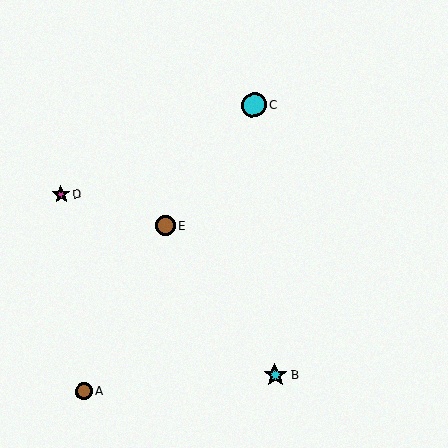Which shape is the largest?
The cyan circle (labeled C) is the largest.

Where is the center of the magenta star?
The center of the magenta star is at (61, 194).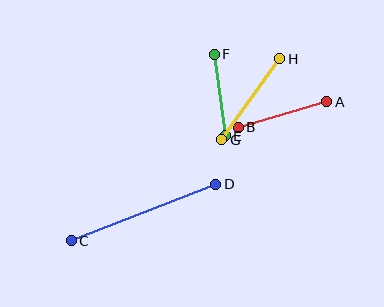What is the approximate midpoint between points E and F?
The midpoint is at approximately (220, 95) pixels.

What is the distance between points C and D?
The distance is approximately 155 pixels.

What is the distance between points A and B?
The distance is approximately 92 pixels.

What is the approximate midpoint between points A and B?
The midpoint is at approximately (282, 114) pixels.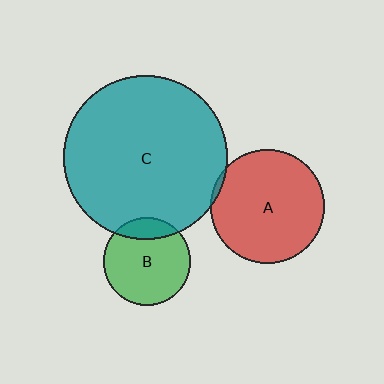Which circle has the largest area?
Circle C (teal).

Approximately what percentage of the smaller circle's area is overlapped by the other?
Approximately 15%.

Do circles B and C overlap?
Yes.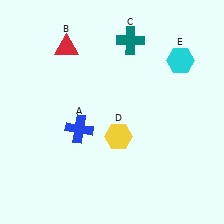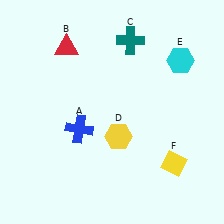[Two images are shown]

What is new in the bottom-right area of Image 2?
A yellow diamond (F) was added in the bottom-right area of Image 2.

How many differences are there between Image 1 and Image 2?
There is 1 difference between the two images.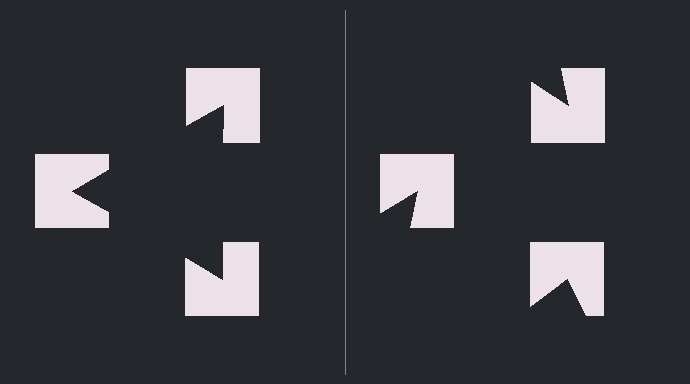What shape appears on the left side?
An illusory triangle.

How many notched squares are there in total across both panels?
6 — 3 on each side.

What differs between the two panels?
The notched squares are positioned identically on both sides; only the wedge orientations differ. On the left they align to a triangle; on the right they are misaligned.